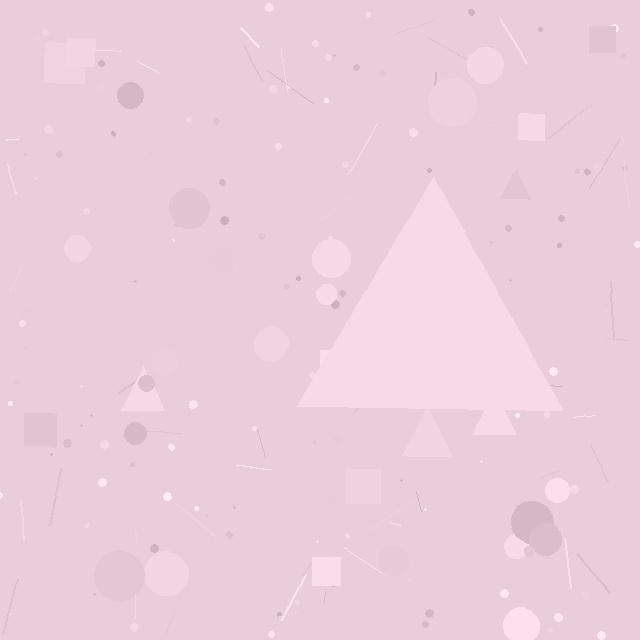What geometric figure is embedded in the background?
A triangle is embedded in the background.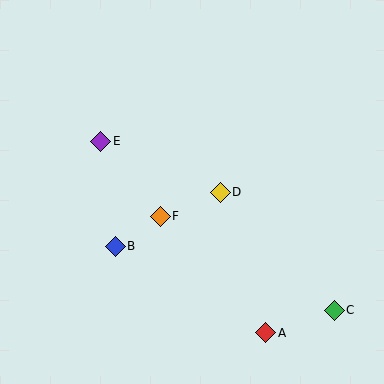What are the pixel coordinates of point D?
Point D is at (220, 192).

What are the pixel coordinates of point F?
Point F is at (160, 216).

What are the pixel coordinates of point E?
Point E is at (101, 141).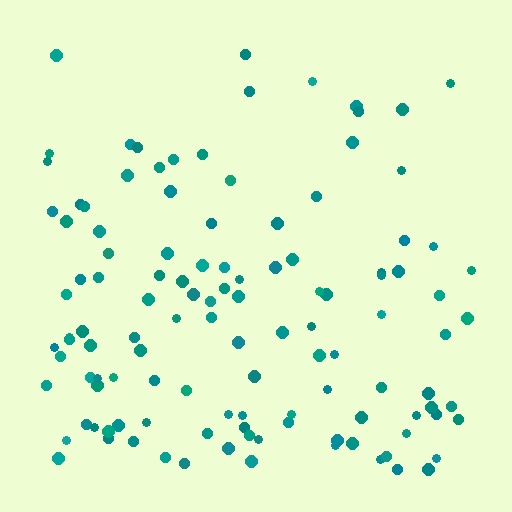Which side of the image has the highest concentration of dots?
The bottom.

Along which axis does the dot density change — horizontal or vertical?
Vertical.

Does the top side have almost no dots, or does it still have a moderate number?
Still a moderate number, just noticeably fewer than the bottom.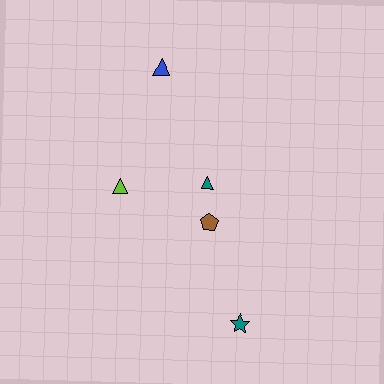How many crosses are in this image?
There are no crosses.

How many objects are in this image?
There are 5 objects.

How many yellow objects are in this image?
There are no yellow objects.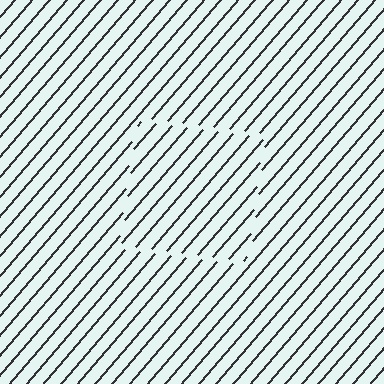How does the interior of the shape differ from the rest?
The interior of the shape contains the same grating, shifted by half a period — the contour is defined by the phase discontinuity where line-ends from the inner and outer gratings abut.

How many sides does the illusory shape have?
4 sides — the line-ends trace a square.